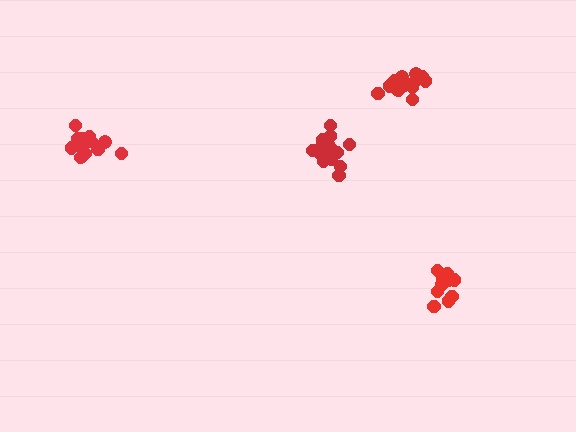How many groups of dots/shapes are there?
There are 4 groups.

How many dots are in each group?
Group 1: 16 dots, Group 2: 17 dots, Group 3: 17 dots, Group 4: 11 dots (61 total).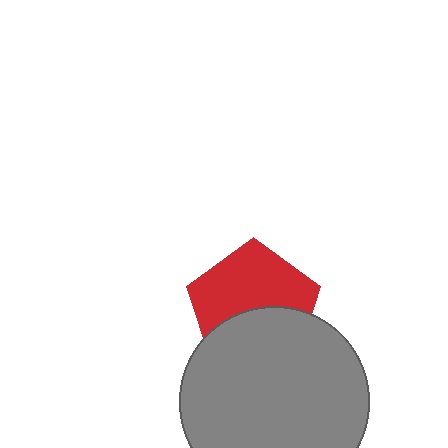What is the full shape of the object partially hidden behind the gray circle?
The partially hidden object is a red pentagon.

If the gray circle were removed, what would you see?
You would see the complete red pentagon.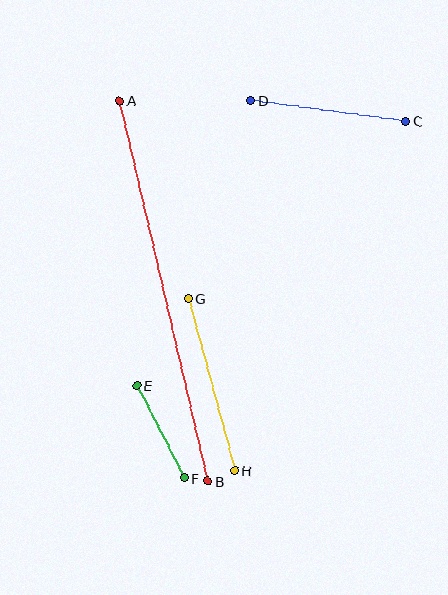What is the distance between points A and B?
The distance is approximately 390 pixels.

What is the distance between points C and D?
The distance is approximately 156 pixels.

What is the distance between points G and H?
The distance is approximately 178 pixels.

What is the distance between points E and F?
The distance is approximately 104 pixels.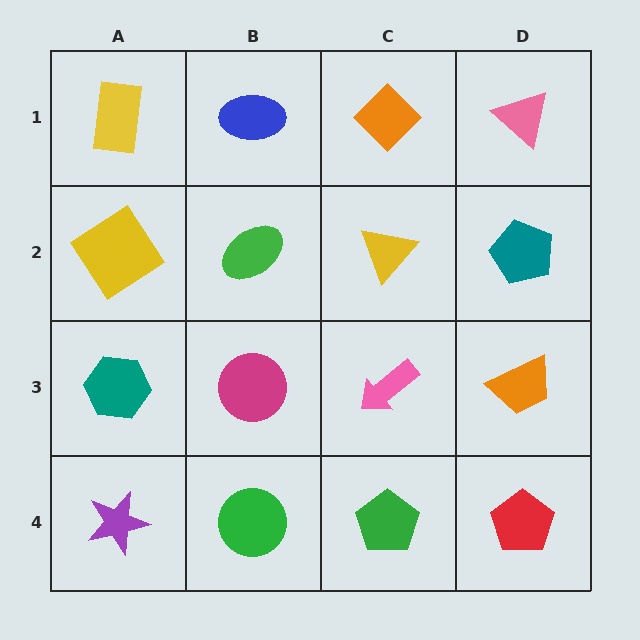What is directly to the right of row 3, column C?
An orange trapezoid.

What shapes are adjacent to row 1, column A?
A yellow diamond (row 2, column A), a blue ellipse (row 1, column B).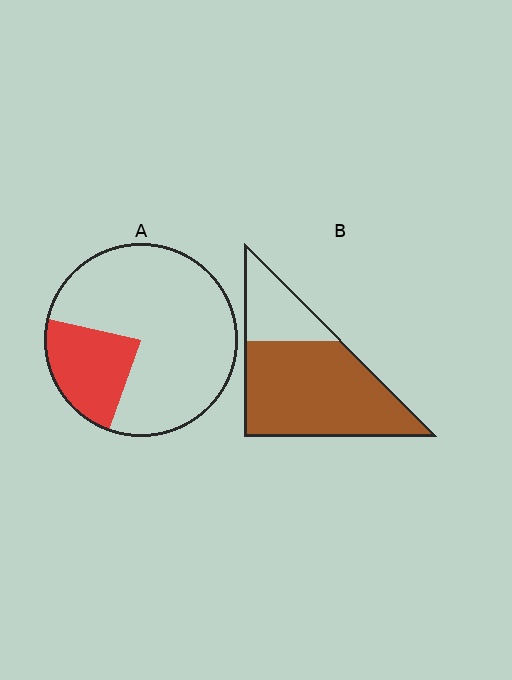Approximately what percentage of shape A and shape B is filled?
A is approximately 25% and B is approximately 75%.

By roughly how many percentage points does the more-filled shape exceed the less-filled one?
By roughly 50 percentage points (B over A).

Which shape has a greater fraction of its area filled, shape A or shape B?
Shape B.